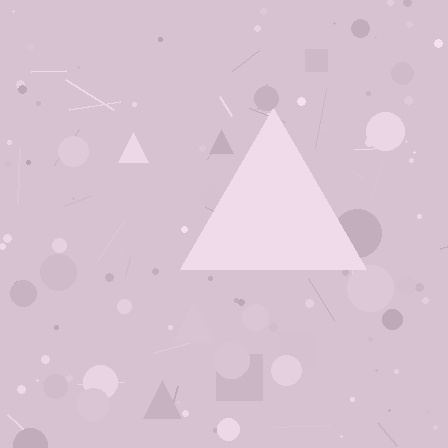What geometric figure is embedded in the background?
A triangle is embedded in the background.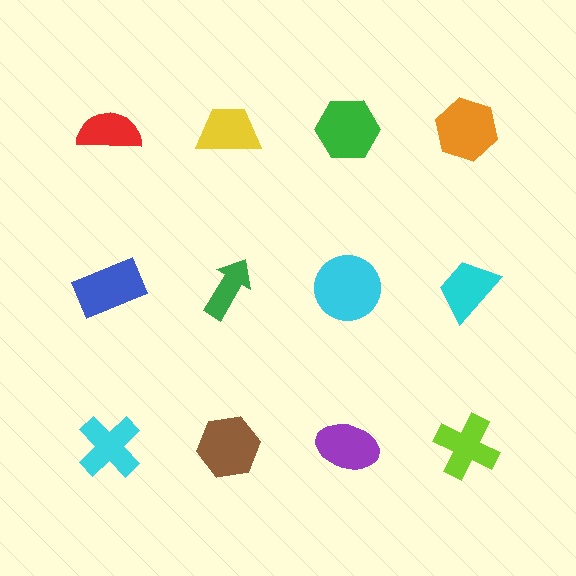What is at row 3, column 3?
A purple ellipse.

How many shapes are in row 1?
4 shapes.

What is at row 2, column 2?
A green arrow.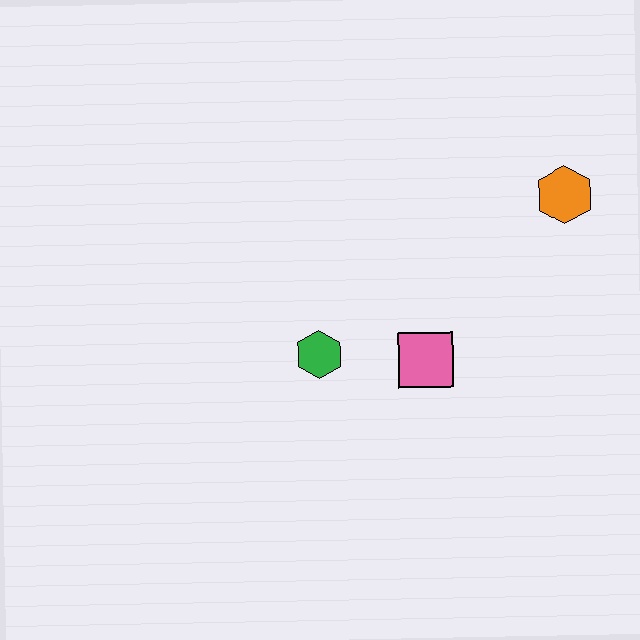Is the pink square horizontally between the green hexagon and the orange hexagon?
Yes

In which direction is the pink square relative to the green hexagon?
The pink square is to the right of the green hexagon.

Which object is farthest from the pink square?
The orange hexagon is farthest from the pink square.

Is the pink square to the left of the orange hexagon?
Yes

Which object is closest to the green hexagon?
The pink square is closest to the green hexagon.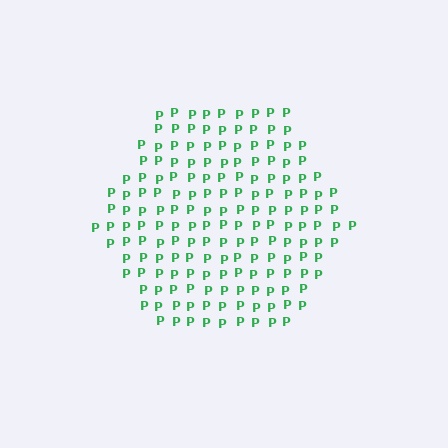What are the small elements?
The small elements are letter P's.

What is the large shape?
The large shape is a hexagon.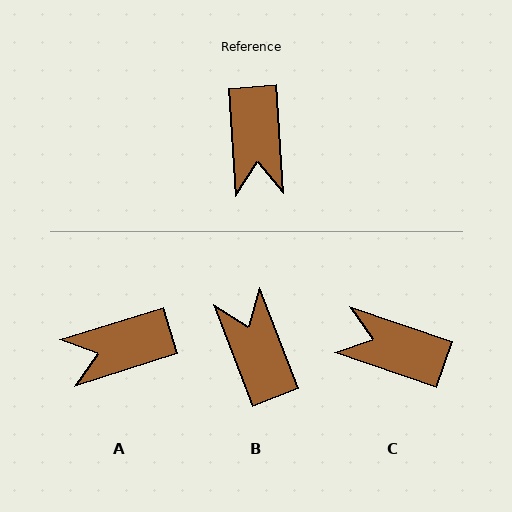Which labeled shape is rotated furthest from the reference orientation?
B, about 163 degrees away.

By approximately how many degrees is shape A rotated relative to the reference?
Approximately 76 degrees clockwise.